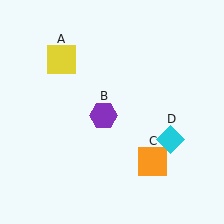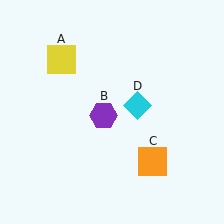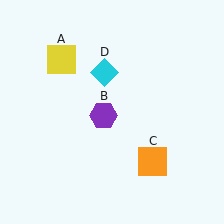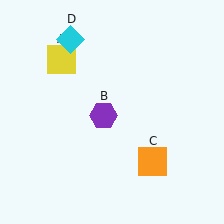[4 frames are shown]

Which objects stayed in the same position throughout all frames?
Yellow square (object A) and purple hexagon (object B) and orange square (object C) remained stationary.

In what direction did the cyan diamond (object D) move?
The cyan diamond (object D) moved up and to the left.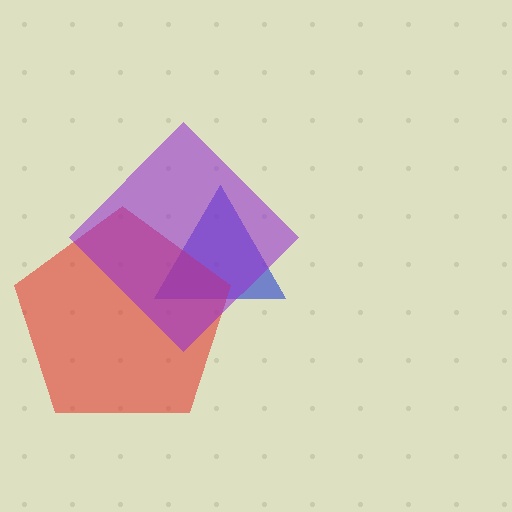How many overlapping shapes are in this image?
There are 3 overlapping shapes in the image.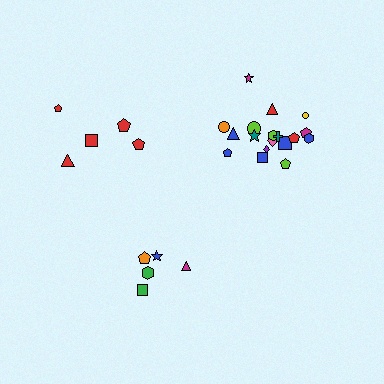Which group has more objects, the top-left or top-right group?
The top-right group.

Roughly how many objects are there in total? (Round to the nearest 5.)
Roughly 30 objects in total.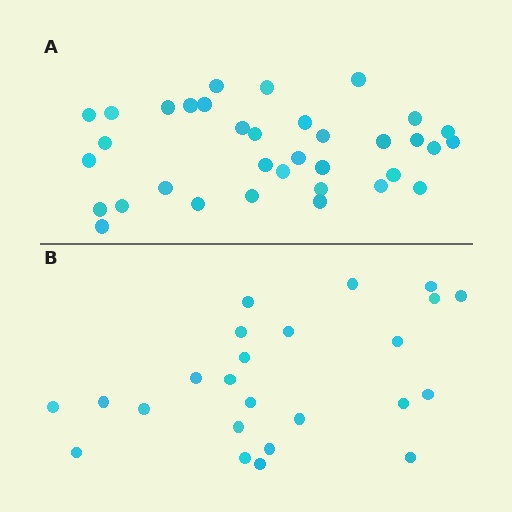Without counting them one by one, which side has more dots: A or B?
Region A (the top region) has more dots.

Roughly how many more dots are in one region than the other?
Region A has roughly 12 or so more dots than region B.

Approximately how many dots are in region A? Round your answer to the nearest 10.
About 40 dots. (The exact count is 35, which rounds to 40.)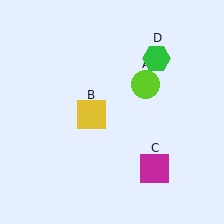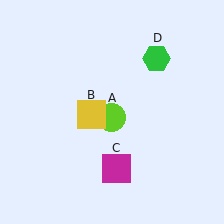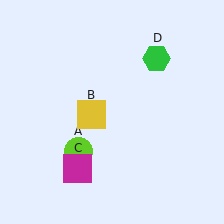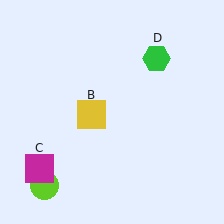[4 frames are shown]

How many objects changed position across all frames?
2 objects changed position: lime circle (object A), magenta square (object C).